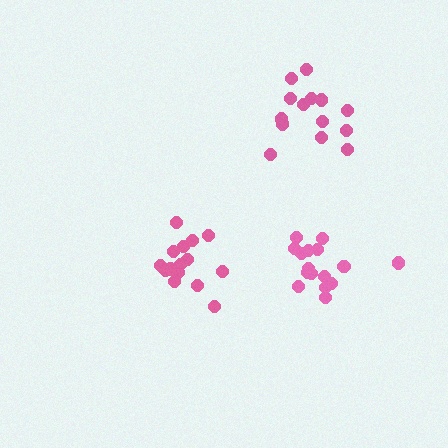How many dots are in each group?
Group 1: 17 dots, Group 2: 14 dots, Group 3: 16 dots (47 total).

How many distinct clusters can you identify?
There are 3 distinct clusters.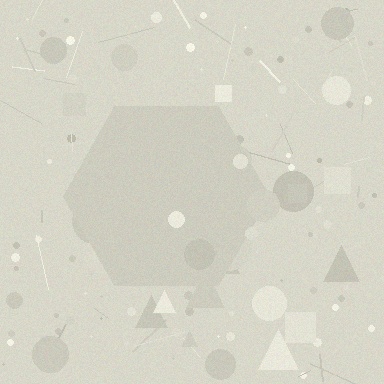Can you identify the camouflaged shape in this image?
The camouflaged shape is a hexagon.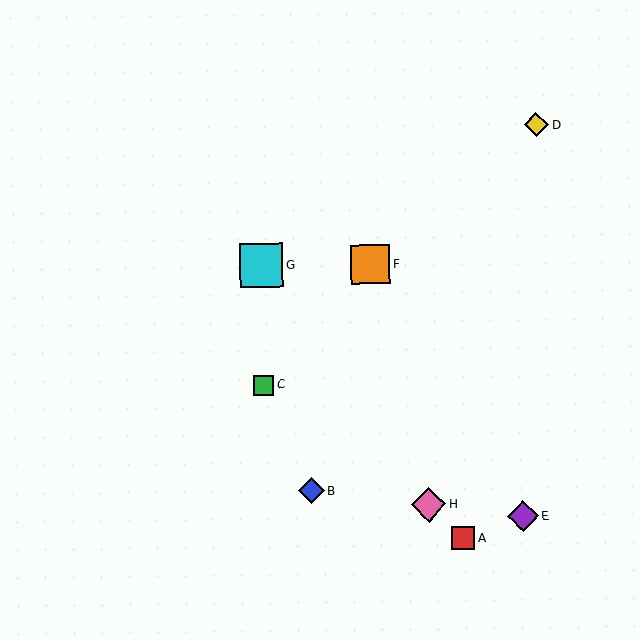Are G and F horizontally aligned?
Yes, both are at y≈266.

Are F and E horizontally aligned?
No, F is at y≈264 and E is at y≈516.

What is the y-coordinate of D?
Object D is at y≈125.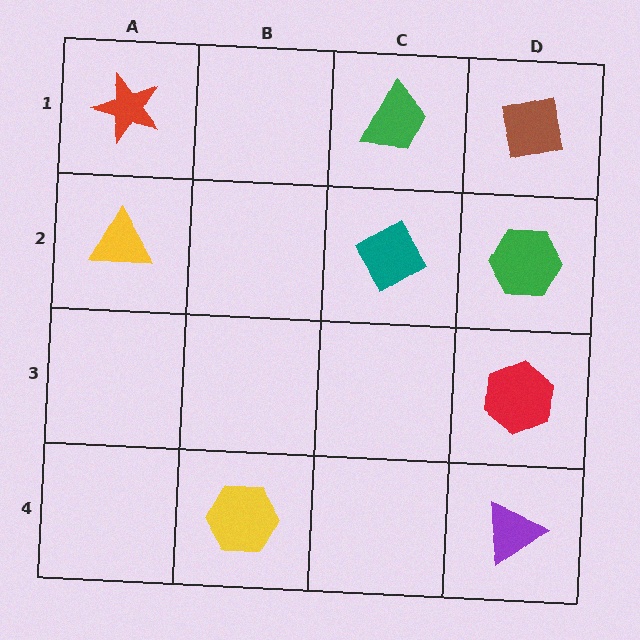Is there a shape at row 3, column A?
No, that cell is empty.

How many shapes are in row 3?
1 shape.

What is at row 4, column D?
A purple triangle.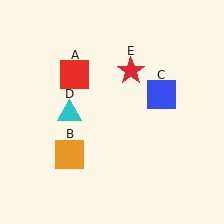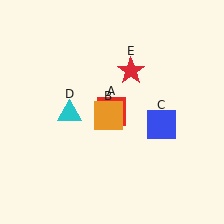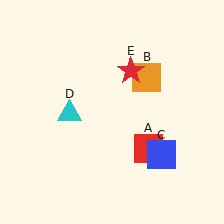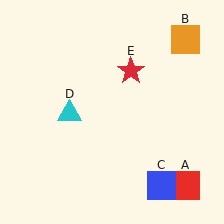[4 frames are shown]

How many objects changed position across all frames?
3 objects changed position: red square (object A), orange square (object B), blue square (object C).